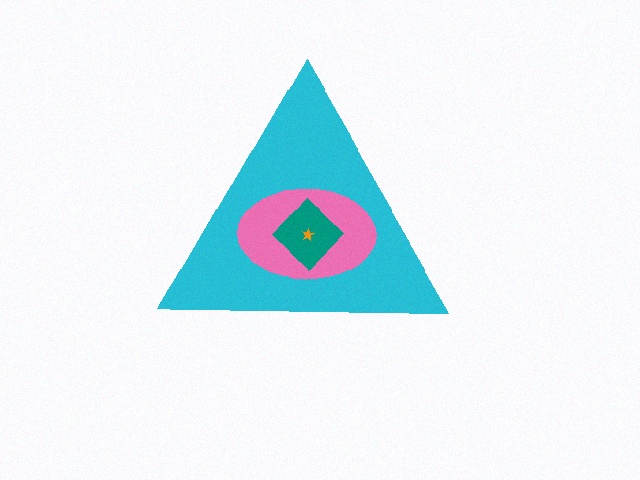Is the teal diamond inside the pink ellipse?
Yes.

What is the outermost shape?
The cyan triangle.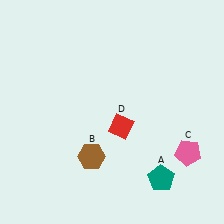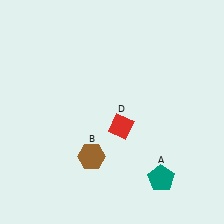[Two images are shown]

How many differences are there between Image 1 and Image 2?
There is 1 difference between the two images.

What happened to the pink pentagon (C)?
The pink pentagon (C) was removed in Image 2. It was in the bottom-right area of Image 1.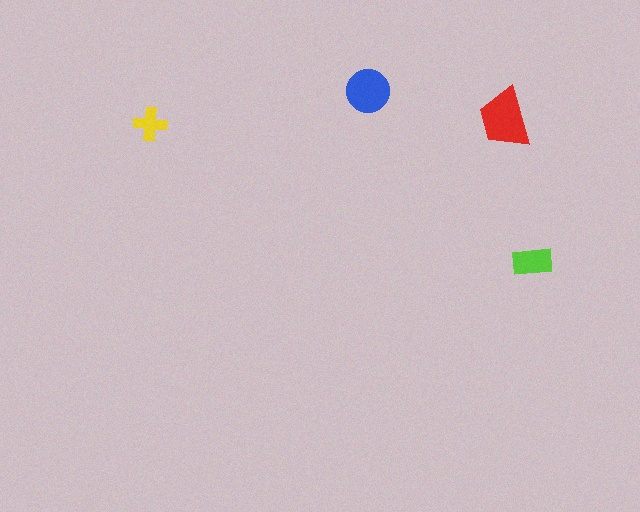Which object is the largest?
The red trapezoid.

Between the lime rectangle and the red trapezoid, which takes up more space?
The red trapezoid.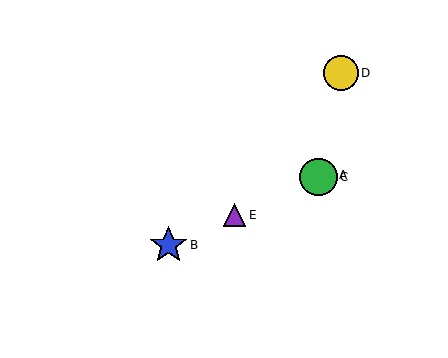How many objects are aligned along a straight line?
4 objects (A, B, C, E) are aligned along a straight line.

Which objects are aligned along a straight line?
Objects A, B, C, E are aligned along a straight line.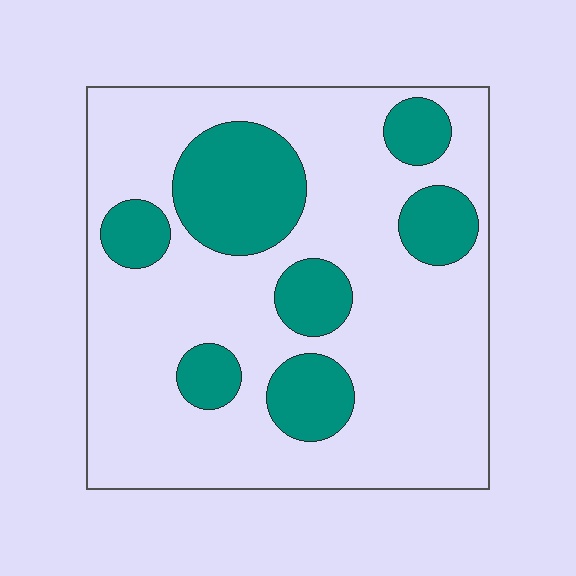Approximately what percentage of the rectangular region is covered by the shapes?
Approximately 25%.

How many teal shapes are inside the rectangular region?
7.